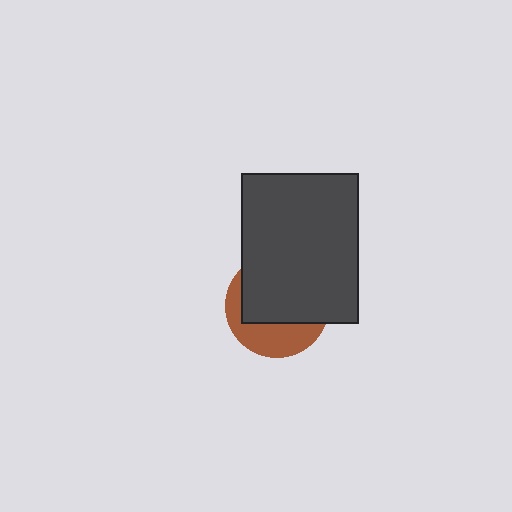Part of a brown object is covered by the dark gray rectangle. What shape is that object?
It is a circle.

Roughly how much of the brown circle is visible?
A small part of it is visible (roughly 37%).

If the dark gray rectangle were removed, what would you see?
You would see the complete brown circle.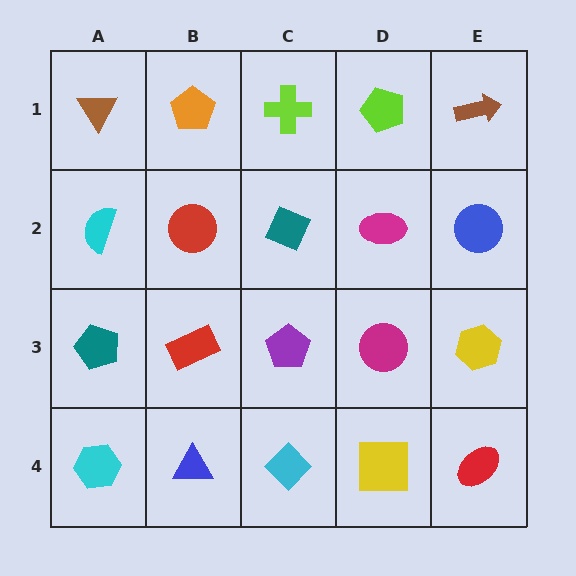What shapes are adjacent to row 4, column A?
A teal pentagon (row 3, column A), a blue triangle (row 4, column B).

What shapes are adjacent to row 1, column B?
A red circle (row 2, column B), a brown triangle (row 1, column A), a lime cross (row 1, column C).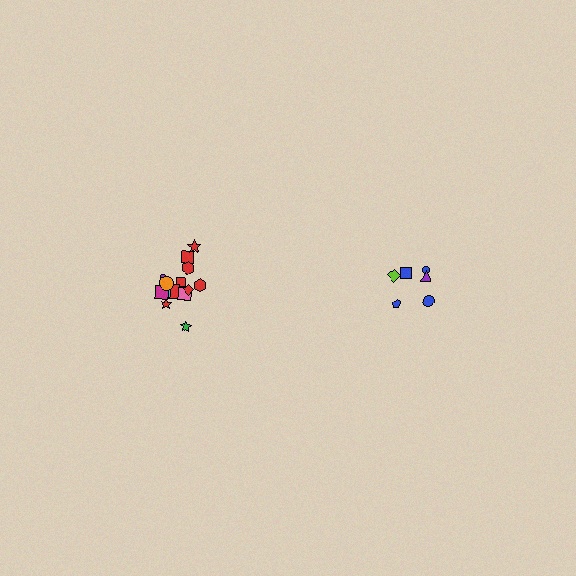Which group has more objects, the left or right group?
The left group.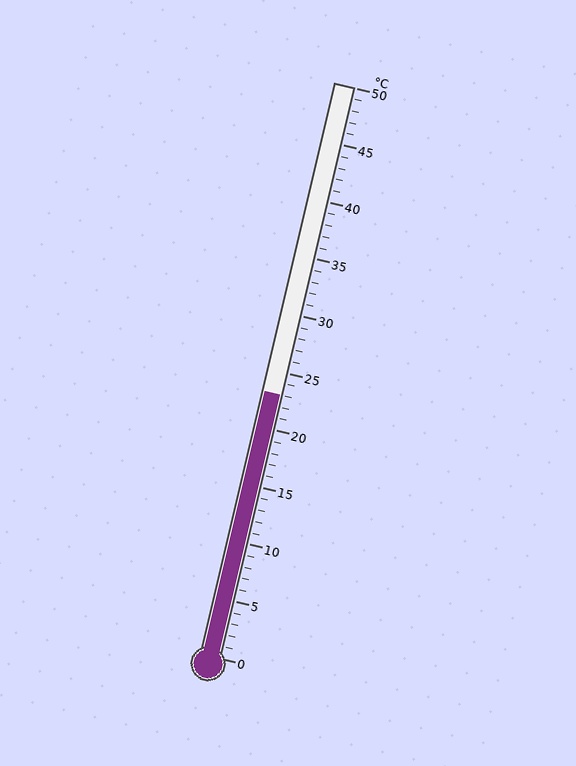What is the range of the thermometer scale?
The thermometer scale ranges from 0°C to 50°C.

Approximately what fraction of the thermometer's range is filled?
The thermometer is filled to approximately 45% of its range.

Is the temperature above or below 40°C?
The temperature is below 40°C.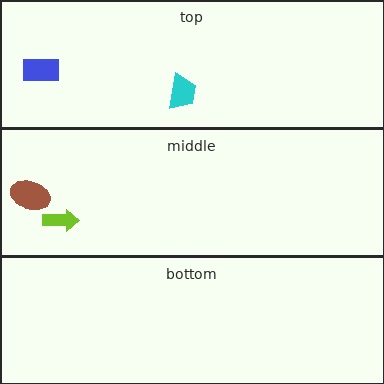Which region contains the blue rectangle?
The top region.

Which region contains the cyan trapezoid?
The top region.